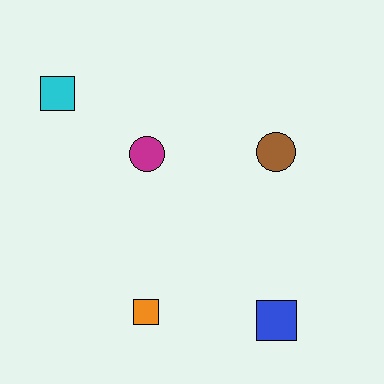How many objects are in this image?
There are 5 objects.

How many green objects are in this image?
There are no green objects.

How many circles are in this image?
There are 2 circles.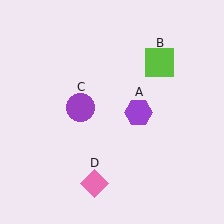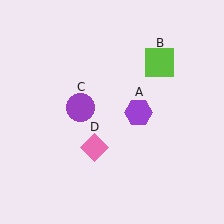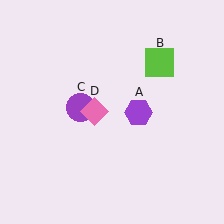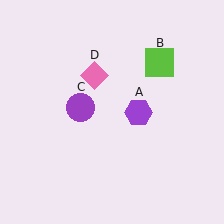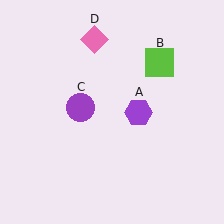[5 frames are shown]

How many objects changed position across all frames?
1 object changed position: pink diamond (object D).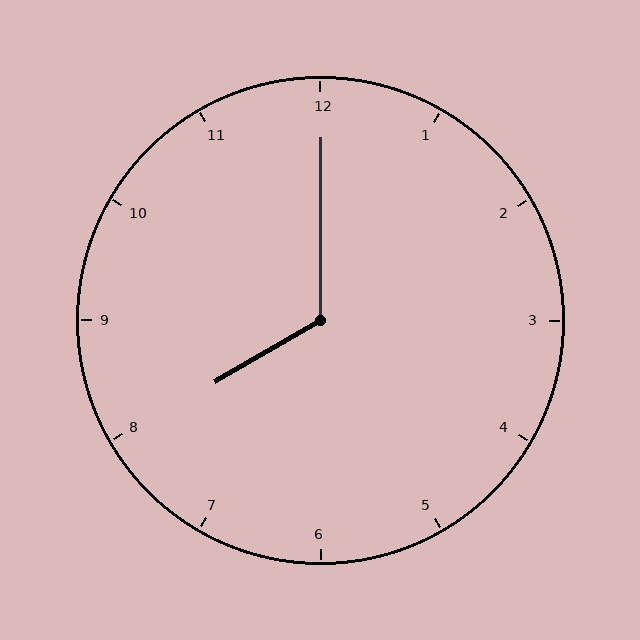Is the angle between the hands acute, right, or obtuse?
It is obtuse.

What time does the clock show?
8:00.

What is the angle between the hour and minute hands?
Approximately 120 degrees.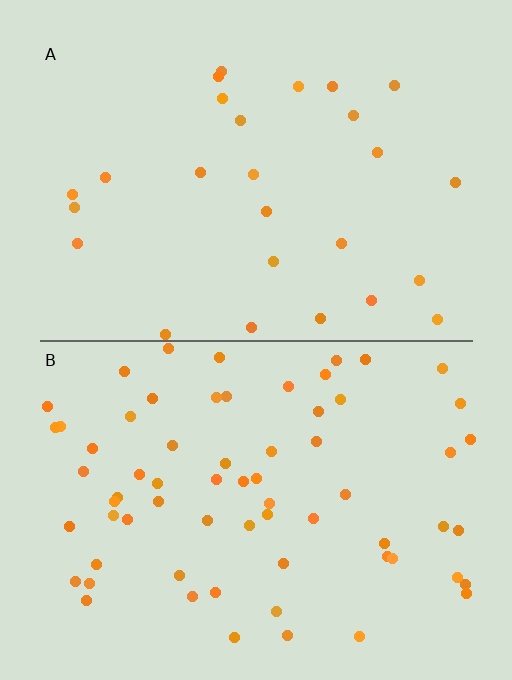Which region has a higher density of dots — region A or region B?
B (the bottom).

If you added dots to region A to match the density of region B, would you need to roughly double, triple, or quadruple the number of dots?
Approximately triple.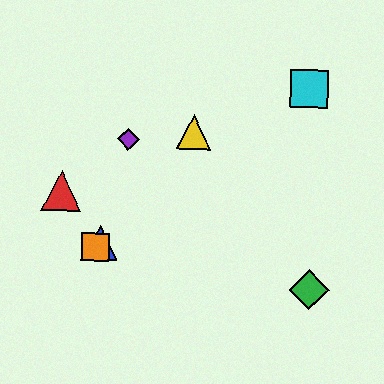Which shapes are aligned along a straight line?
The blue triangle, the yellow triangle, the orange square are aligned along a straight line.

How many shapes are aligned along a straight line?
3 shapes (the blue triangle, the yellow triangle, the orange square) are aligned along a straight line.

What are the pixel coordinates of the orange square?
The orange square is at (96, 247).